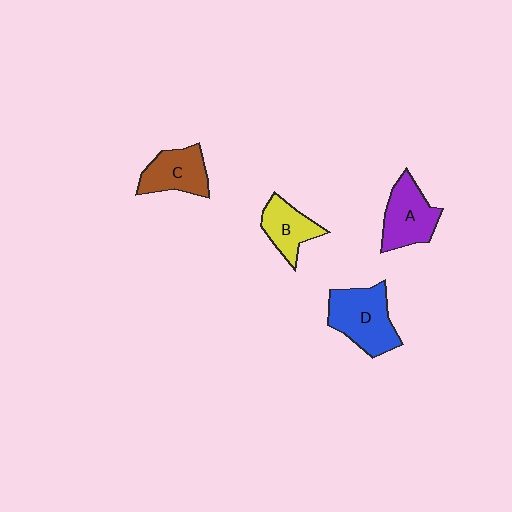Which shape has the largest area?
Shape D (blue).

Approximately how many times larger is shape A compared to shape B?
Approximately 1.3 times.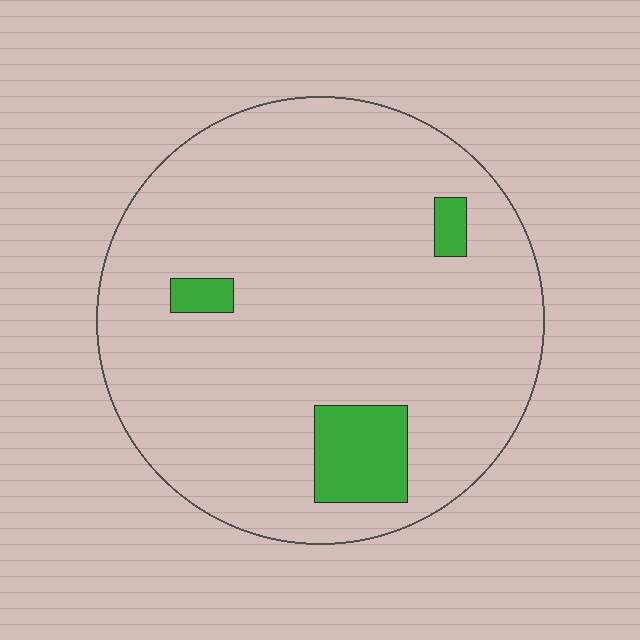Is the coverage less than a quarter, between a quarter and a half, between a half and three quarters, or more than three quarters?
Less than a quarter.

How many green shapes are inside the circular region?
3.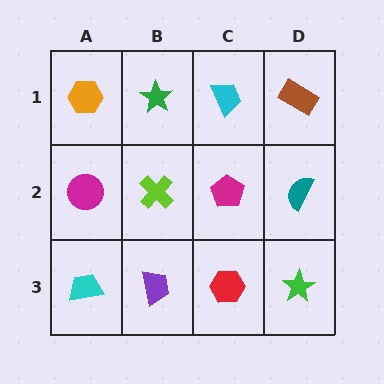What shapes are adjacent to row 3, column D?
A teal semicircle (row 2, column D), a red hexagon (row 3, column C).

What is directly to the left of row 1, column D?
A cyan trapezoid.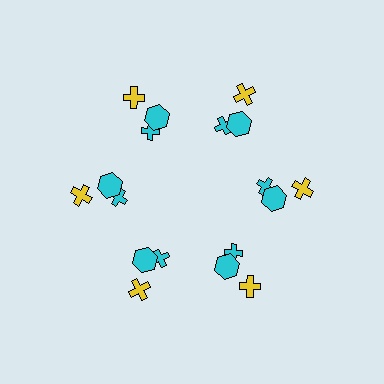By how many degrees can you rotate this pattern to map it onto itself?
The pattern maps onto itself every 60 degrees of rotation.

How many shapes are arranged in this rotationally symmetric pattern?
There are 18 shapes, arranged in 6 groups of 3.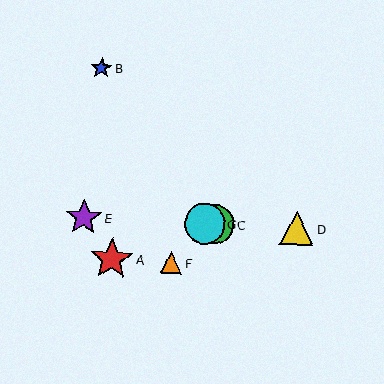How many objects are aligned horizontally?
4 objects (C, D, E, G) are aligned horizontally.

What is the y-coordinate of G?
Object G is at y≈224.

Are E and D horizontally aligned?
Yes, both are at y≈217.